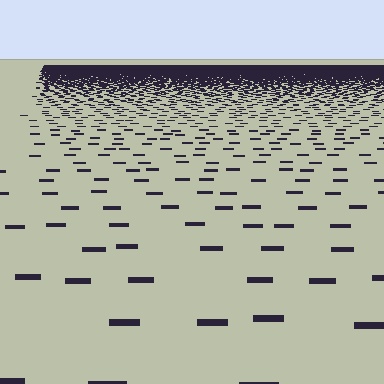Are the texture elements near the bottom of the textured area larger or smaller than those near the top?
Larger. Near the bottom, elements are closer to the viewer and appear at a bigger on-screen size.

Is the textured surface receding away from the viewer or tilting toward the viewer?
The surface is receding away from the viewer. Texture elements get smaller and denser toward the top.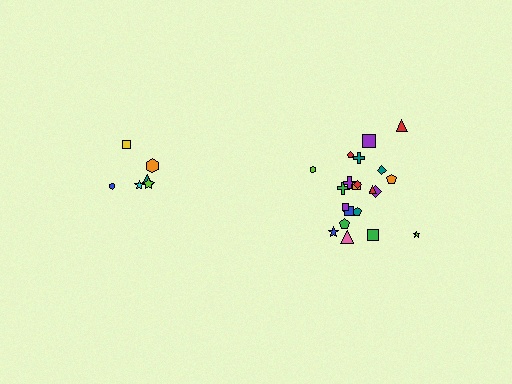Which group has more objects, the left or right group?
The right group.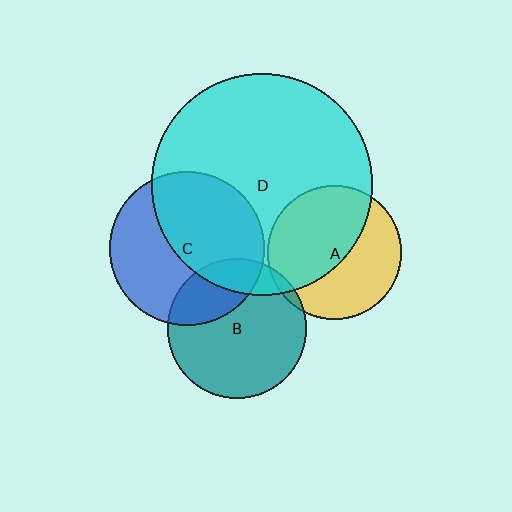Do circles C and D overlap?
Yes.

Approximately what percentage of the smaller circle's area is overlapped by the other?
Approximately 50%.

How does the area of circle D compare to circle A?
Approximately 2.7 times.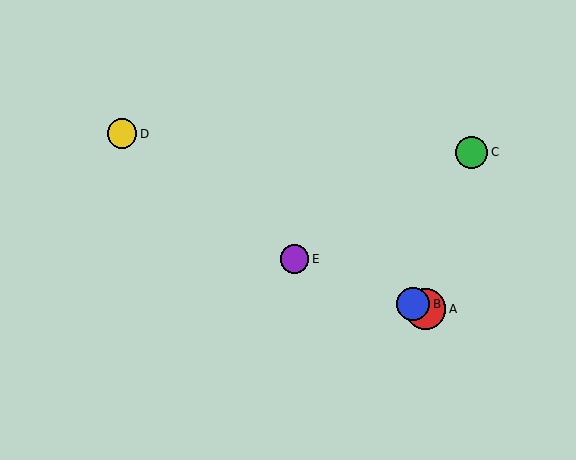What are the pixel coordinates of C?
Object C is at (472, 152).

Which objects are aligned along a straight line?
Objects A, B, E are aligned along a straight line.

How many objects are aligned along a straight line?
3 objects (A, B, E) are aligned along a straight line.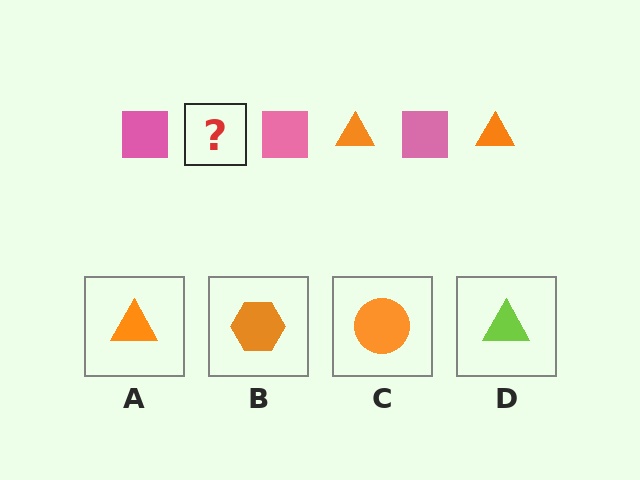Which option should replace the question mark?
Option A.